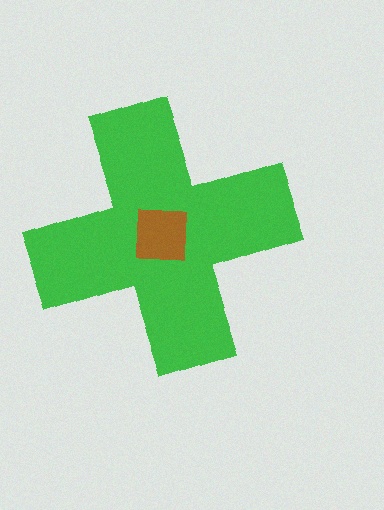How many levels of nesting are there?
2.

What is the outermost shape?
The green cross.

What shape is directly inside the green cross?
The brown square.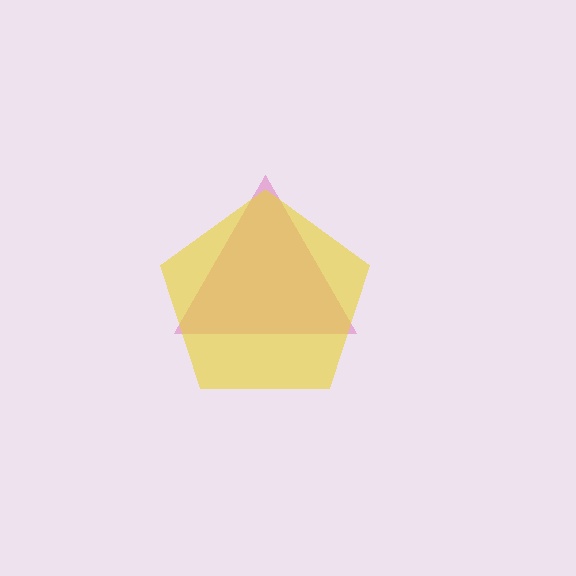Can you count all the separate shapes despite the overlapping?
Yes, there are 2 separate shapes.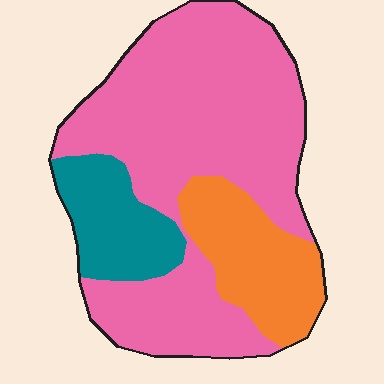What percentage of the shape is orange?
Orange covers 19% of the shape.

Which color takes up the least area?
Teal, at roughly 15%.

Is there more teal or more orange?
Orange.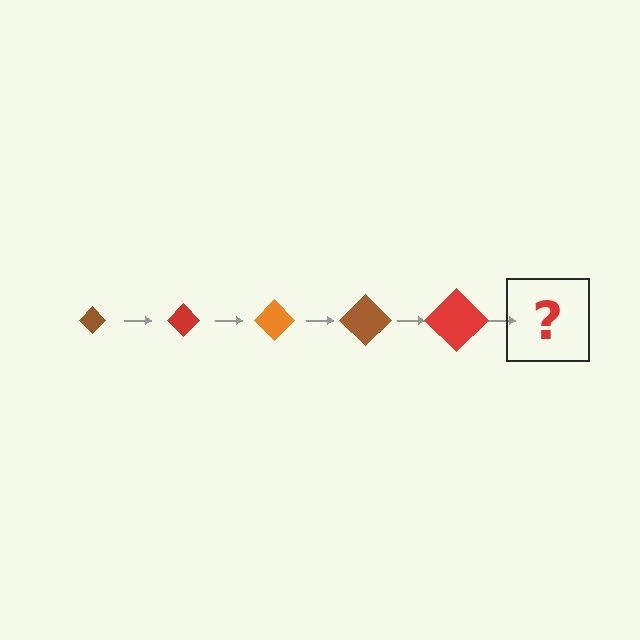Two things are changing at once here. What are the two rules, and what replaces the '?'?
The two rules are that the diamond grows larger each step and the color cycles through brown, red, and orange. The '?' should be an orange diamond, larger than the previous one.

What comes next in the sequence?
The next element should be an orange diamond, larger than the previous one.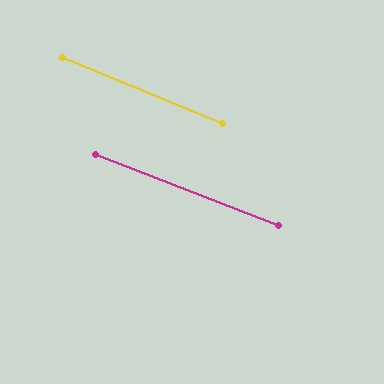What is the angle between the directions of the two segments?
Approximately 1 degree.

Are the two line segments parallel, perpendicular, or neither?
Parallel — their directions differ by only 1.4°.